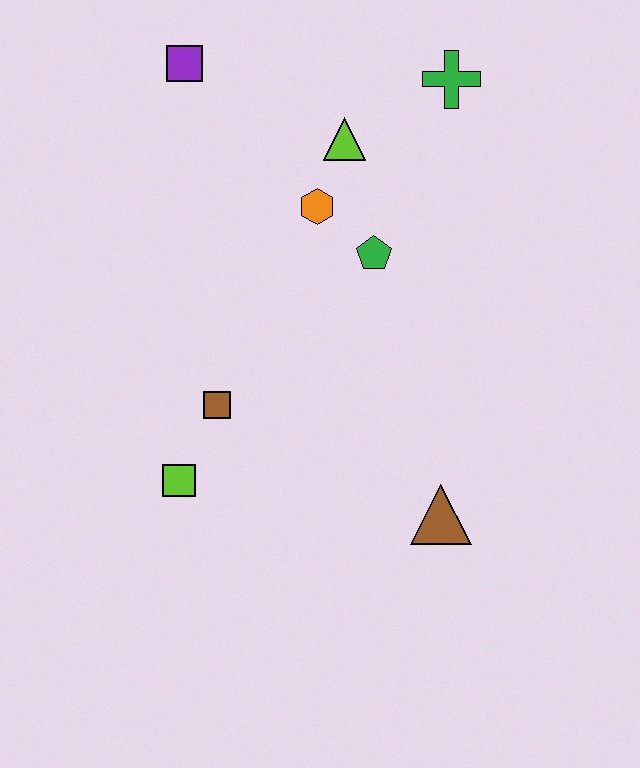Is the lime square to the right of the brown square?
No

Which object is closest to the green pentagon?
The orange hexagon is closest to the green pentagon.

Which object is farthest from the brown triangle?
The purple square is farthest from the brown triangle.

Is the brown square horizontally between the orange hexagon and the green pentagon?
No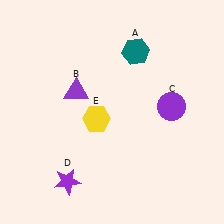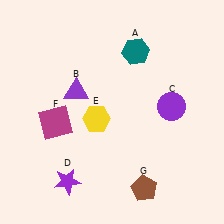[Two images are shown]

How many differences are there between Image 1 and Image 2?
There are 2 differences between the two images.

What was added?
A magenta square (F), a brown pentagon (G) were added in Image 2.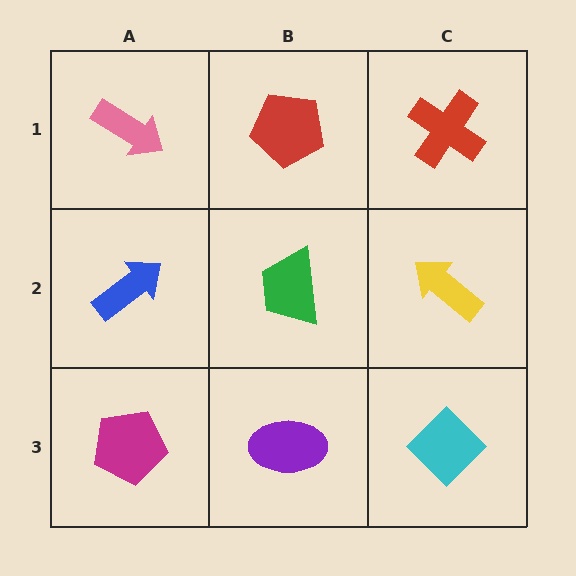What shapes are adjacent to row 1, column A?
A blue arrow (row 2, column A), a red pentagon (row 1, column B).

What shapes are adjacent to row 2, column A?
A pink arrow (row 1, column A), a magenta pentagon (row 3, column A), a green trapezoid (row 2, column B).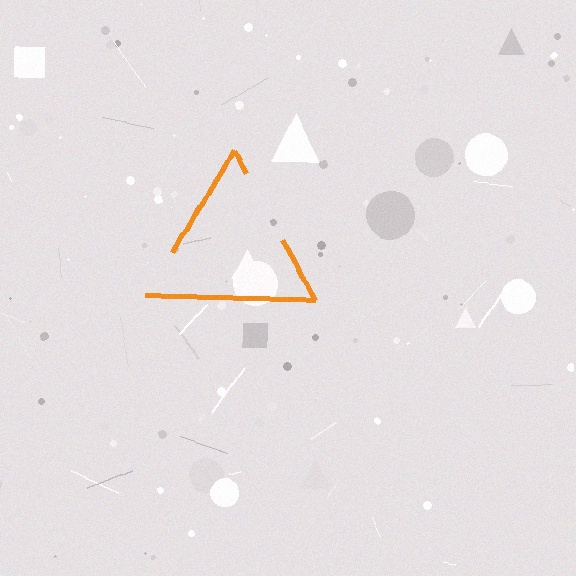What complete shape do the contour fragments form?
The contour fragments form a triangle.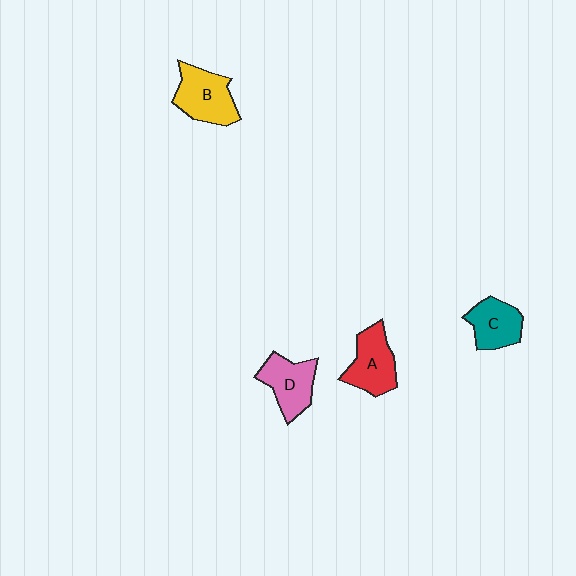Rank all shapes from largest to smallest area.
From largest to smallest: B (yellow), A (red), D (pink), C (teal).